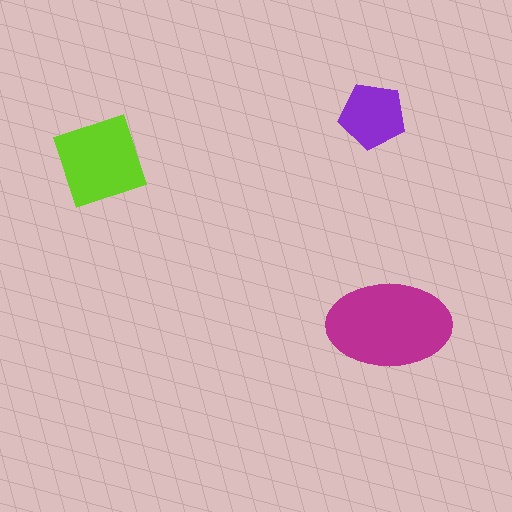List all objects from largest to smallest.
The magenta ellipse, the lime diamond, the purple pentagon.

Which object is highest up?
The purple pentagon is topmost.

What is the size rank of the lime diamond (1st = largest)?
2nd.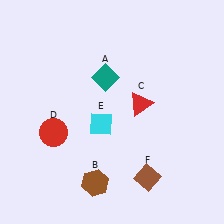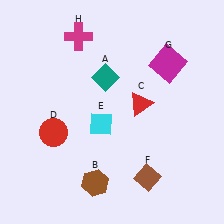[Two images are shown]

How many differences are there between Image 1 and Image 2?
There are 2 differences between the two images.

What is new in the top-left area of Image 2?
A magenta cross (H) was added in the top-left area of Image 2.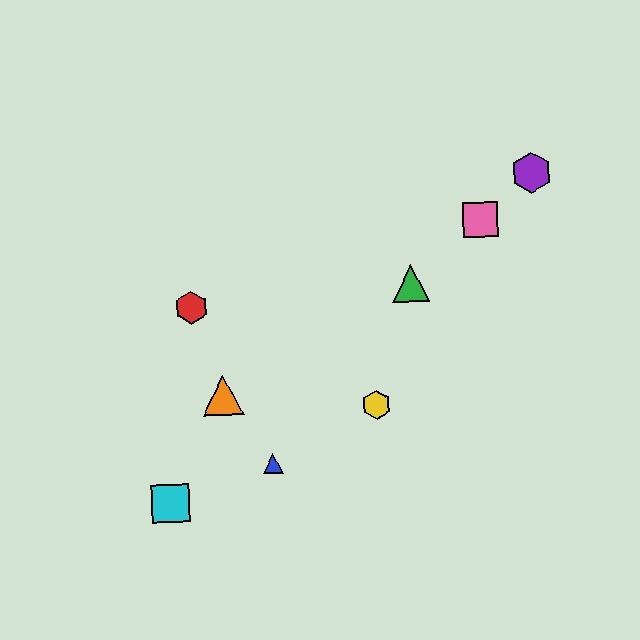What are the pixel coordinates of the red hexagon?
The red hexagon is at (191, 308).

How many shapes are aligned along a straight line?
4 shapes (the green triangle, the purple hexagon, the cyan square, the pink square) are aligned along a straight line.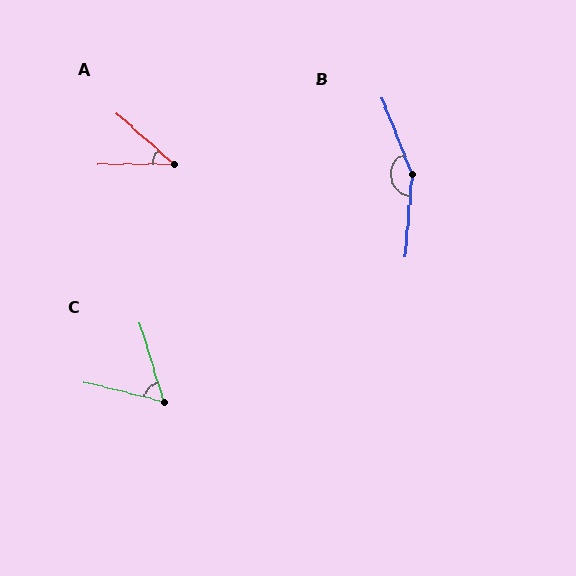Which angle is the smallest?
A, at approximately 42 degrees.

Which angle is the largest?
B, at approximately 154 degrees.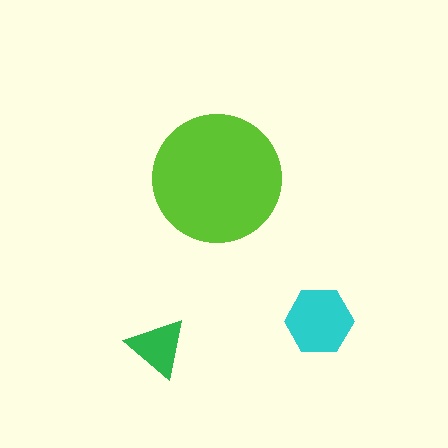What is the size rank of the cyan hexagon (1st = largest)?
2nd.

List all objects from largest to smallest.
The lime circle, the cyan hexagon, the green triangle.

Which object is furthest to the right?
The cyan hexagon is rightmost.